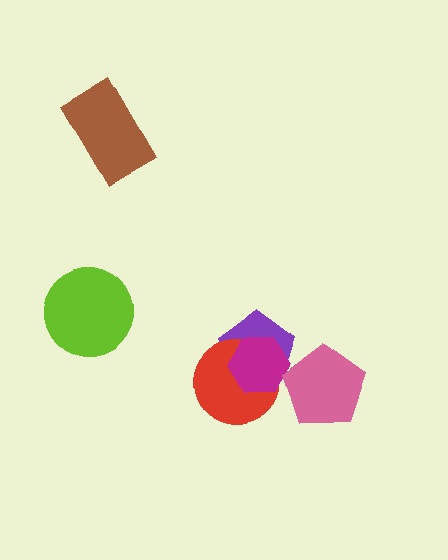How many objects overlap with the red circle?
2 objects overlap with the red circle.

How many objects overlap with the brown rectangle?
0 objects overlap with the brown rectangle.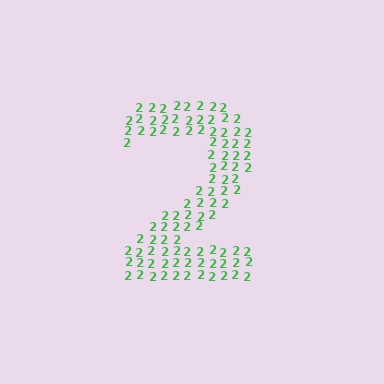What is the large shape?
The large shape is the digit 2.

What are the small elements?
The small elements are digit 2's.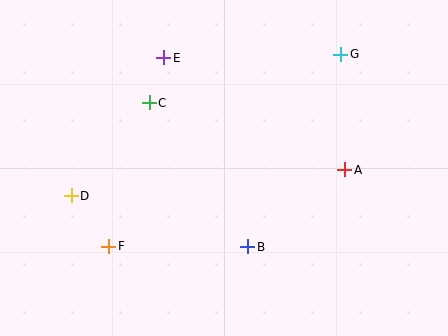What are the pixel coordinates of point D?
Point D is at (71, 196).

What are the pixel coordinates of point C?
Point C is at (149, 103).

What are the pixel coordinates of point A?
Point A is at (345, 170).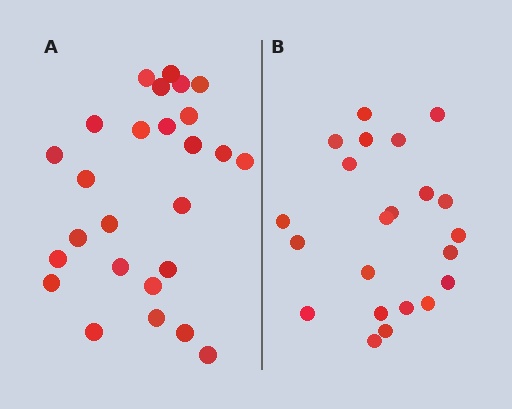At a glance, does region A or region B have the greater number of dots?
Region A (the left region) has more dots.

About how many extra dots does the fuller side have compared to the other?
Region A has about 4 more dots than region B.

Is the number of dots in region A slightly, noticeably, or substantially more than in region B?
Region A has only slightly more — the two regions are fairly close. The ratio is roughly 1.2 to 1.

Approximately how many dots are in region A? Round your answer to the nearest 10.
About 30 dots. (The exact count is 26, which rounds to 30.)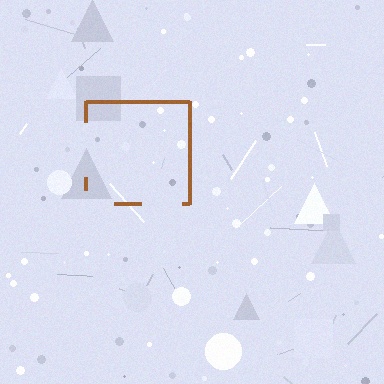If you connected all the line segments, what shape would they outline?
They would outline a square.